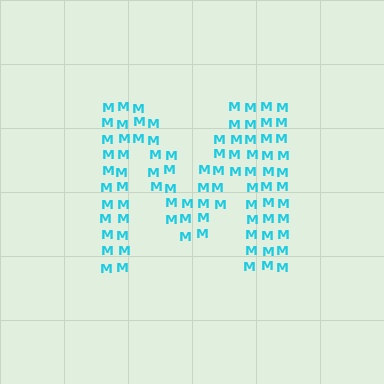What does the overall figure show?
The overall figure shows the letter M.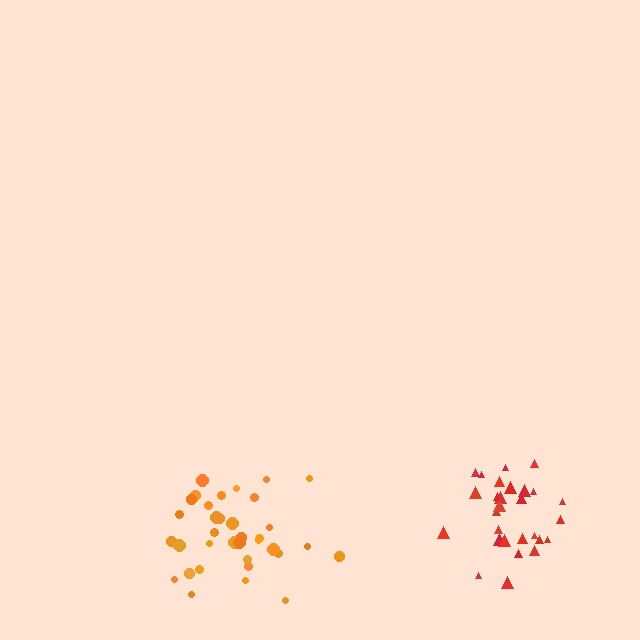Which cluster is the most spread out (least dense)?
Orange.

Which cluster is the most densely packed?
Red.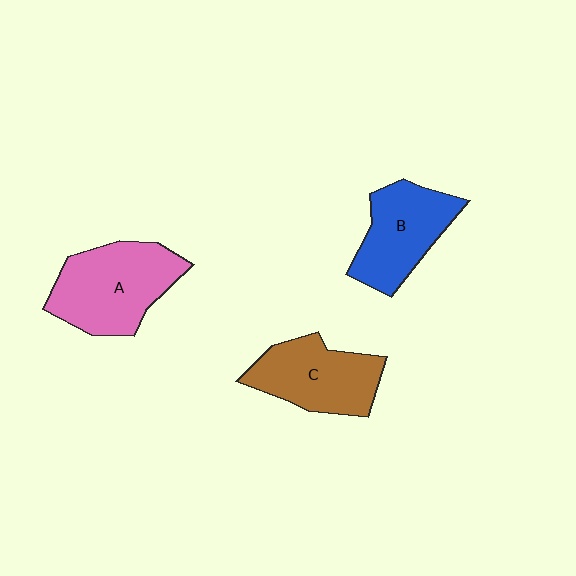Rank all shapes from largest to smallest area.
From largest to smallest: A (pink), C (brown), B (blue).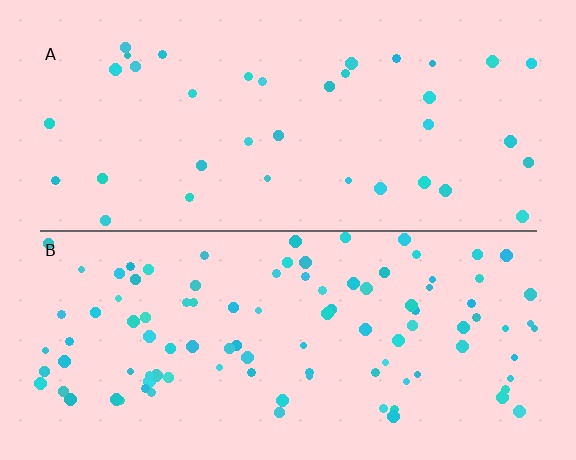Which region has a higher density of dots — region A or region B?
B (the bottom).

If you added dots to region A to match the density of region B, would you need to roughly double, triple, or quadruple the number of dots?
Approximately triple.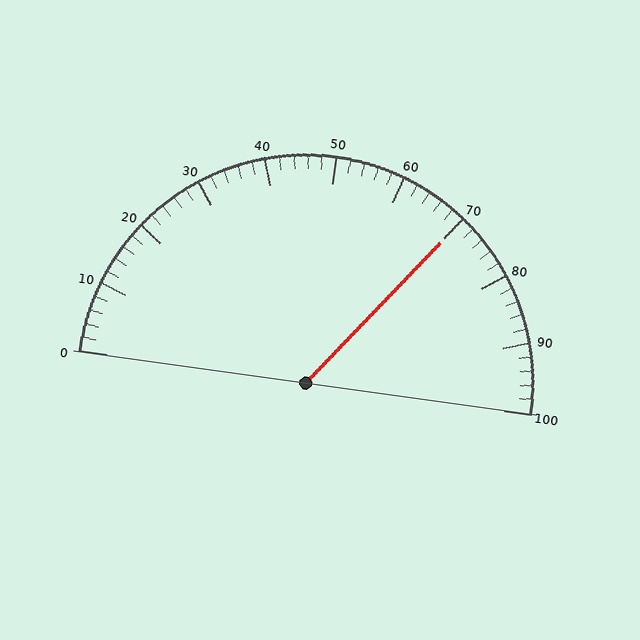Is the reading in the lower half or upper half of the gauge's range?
The reading is in the upper half of the range (0 to 100).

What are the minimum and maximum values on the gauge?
The gauge ranges from 0 to 100.